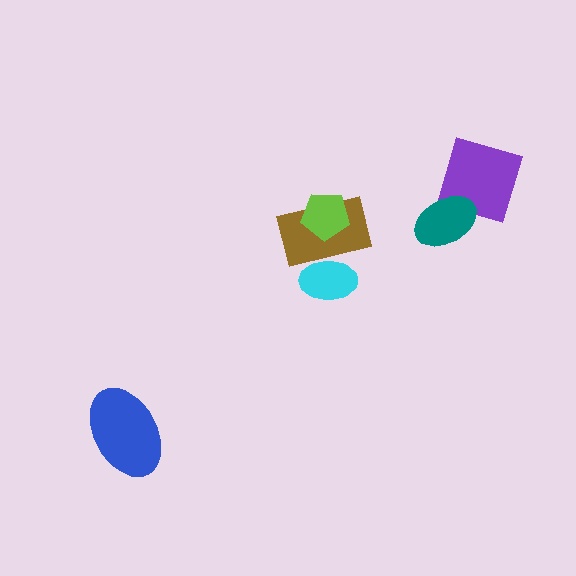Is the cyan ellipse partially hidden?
Yes, it is partially covered by another shape.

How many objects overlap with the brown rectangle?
2 objects overlap with the brown rectangle.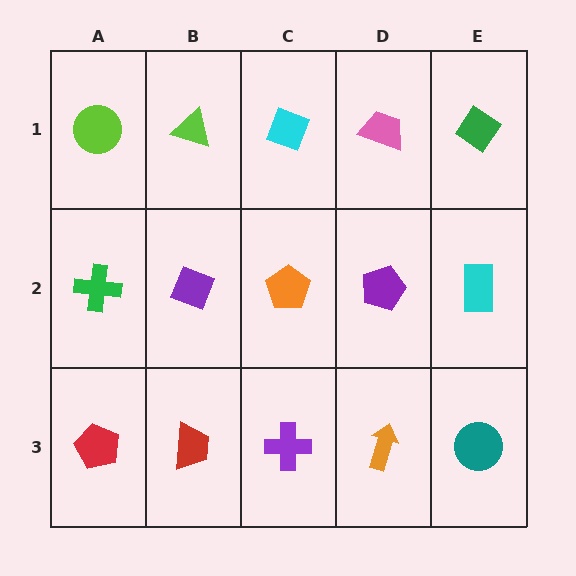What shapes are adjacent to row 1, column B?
A purple diamond (row 2, column B), a lime circle (row 1, column A), a cyan diamond (row 1, column C).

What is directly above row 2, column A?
A lime circle.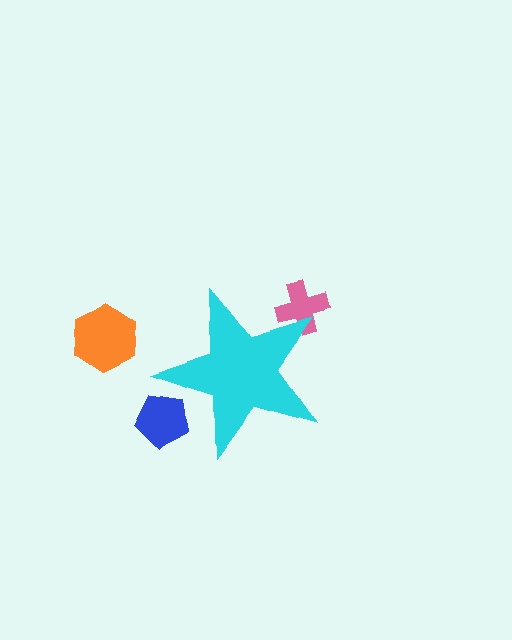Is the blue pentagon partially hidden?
Yes, the blue pentagon is partially hidden behind the cyan star.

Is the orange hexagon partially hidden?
No, the orange hexagon is fully visible.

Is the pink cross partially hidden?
Yes, the pink cross is partially hidden behind the cyan star.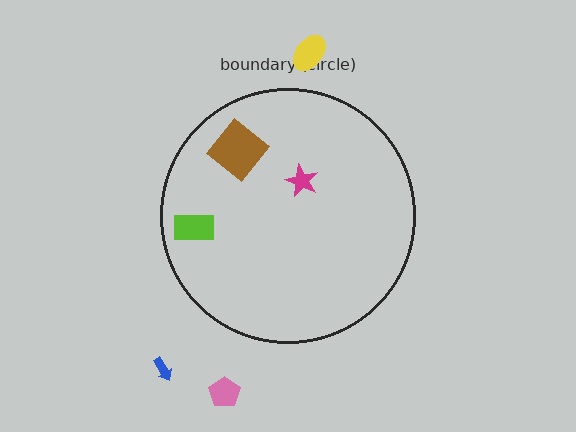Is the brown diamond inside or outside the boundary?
Inside.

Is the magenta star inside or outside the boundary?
Inside.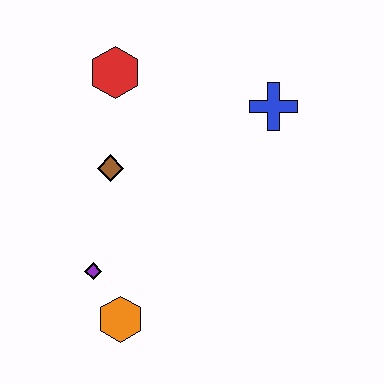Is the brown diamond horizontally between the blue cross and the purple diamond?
Yes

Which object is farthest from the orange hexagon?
The blue cross is farthest from the orange hexagon.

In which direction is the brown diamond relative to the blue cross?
The brown diamond is to the left of the blue cross.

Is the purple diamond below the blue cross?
Yes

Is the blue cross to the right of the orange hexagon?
Yes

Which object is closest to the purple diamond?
The orange hexagon is closest to the purple diamond.